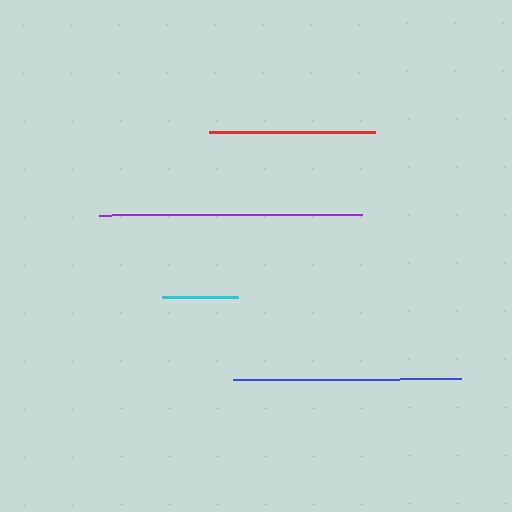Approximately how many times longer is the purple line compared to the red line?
The purple line is approximately 1.6 times the length of the red line.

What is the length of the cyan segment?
The cyan segment is approximately 76 pixels long.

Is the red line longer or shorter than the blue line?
The blue line is longer than the red line.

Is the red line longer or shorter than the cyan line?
The red line is longer than the cyan line.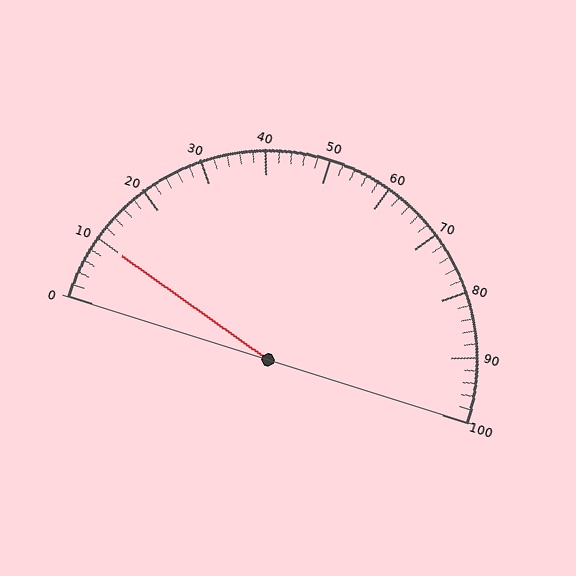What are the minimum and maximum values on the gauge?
The gauge ranges from 0 to 100.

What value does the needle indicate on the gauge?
The needle indicates approximately 10.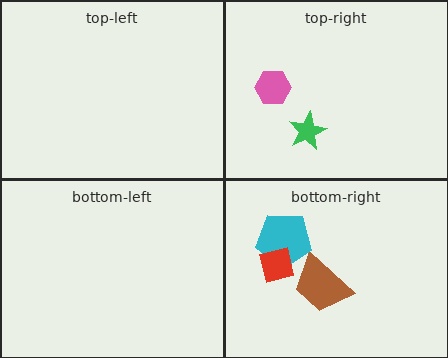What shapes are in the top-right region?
The pink hexagon, the green star.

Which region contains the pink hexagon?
The top-right region.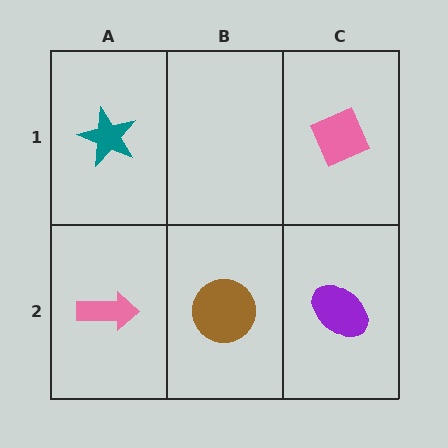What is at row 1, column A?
A teal star.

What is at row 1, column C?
A pink diamond.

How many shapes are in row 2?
3 shapes.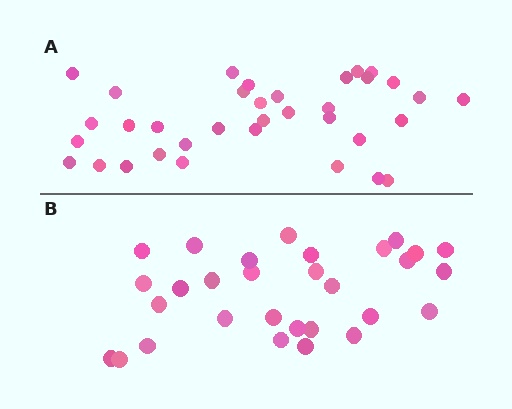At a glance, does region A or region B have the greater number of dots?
Region A (the top region) has more dots.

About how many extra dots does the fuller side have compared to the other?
Region A has about 5 more dots than region B.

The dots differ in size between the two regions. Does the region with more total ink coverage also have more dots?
No. Region B has more total ink coverage because its dots are larger, but region A actually contains more individual dots. Total area can be misleading — the number of items is what matters here.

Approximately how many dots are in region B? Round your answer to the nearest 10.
About 30 dots.